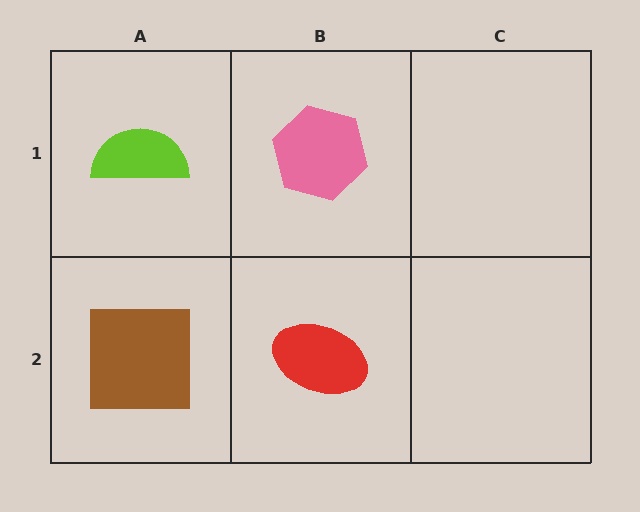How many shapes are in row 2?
2 shapes.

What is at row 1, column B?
A pink hexagon.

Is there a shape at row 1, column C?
No, that cell is empty.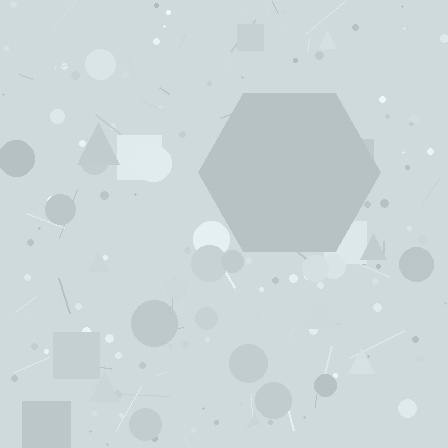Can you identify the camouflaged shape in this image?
The camouflaged shape is a hexagon.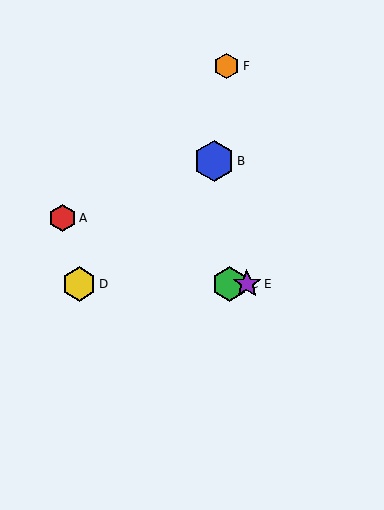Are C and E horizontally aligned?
Yes, both are at y≈284.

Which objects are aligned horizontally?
Objects C, D, E are aligned horizontally.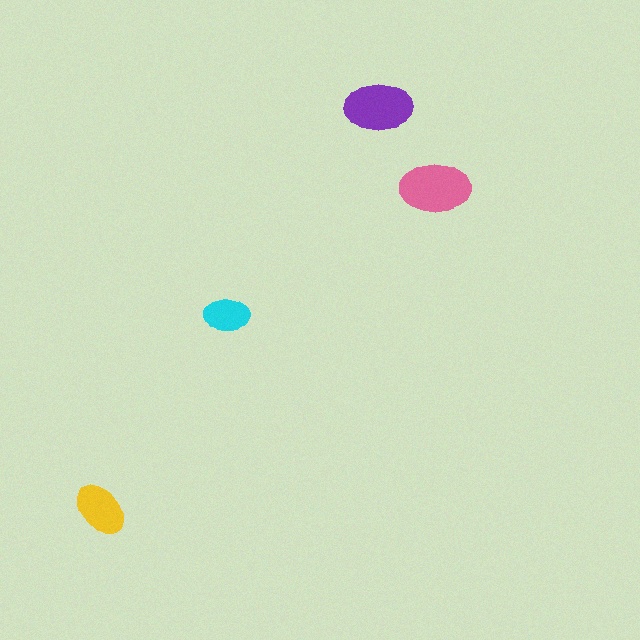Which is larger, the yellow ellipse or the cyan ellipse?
The yellow one.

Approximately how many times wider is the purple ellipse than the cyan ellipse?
About 1.5 times wider.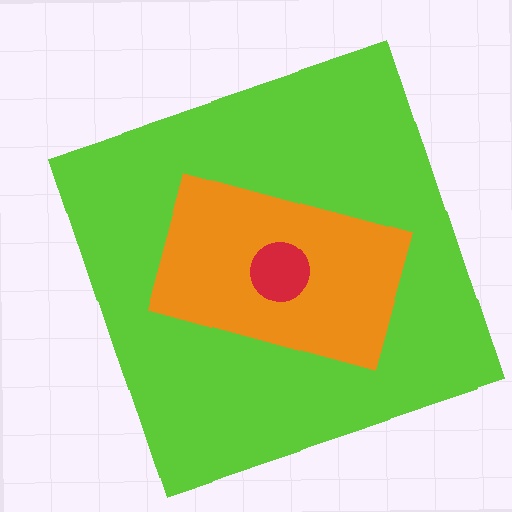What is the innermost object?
The red circle.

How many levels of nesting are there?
3.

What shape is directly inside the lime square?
The orange rectangle.